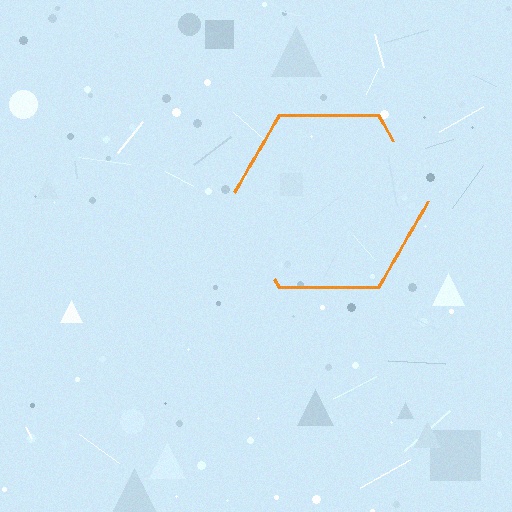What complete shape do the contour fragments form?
The contour fragments form a hexagon.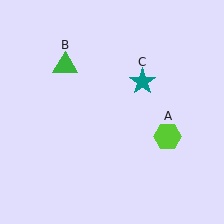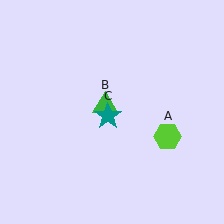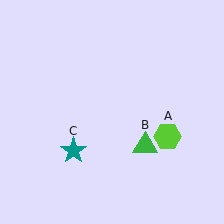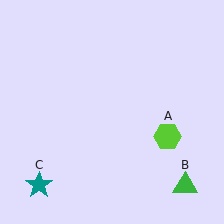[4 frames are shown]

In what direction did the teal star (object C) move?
The teal star (object C) moved down and to the left.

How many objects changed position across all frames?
2 objects changed position: green triangle (object B), teal star (object C).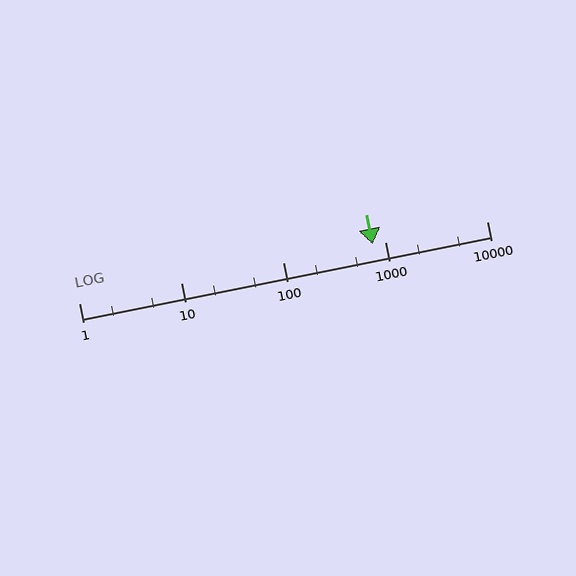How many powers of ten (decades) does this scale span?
The scale spans 4 decades, from 1 to 10000.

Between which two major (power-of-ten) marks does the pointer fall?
The pointer is between 100 and 1000.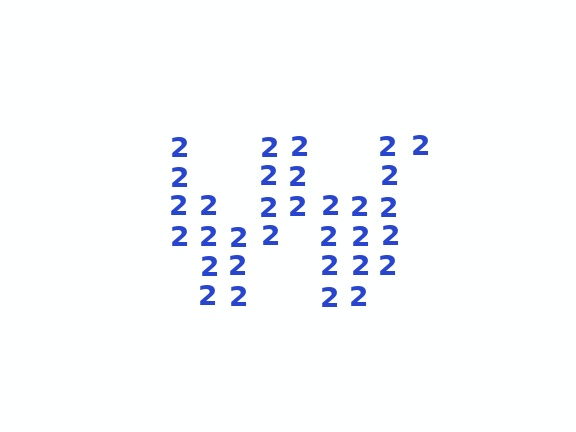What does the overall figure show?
The overall figure shows the letter W.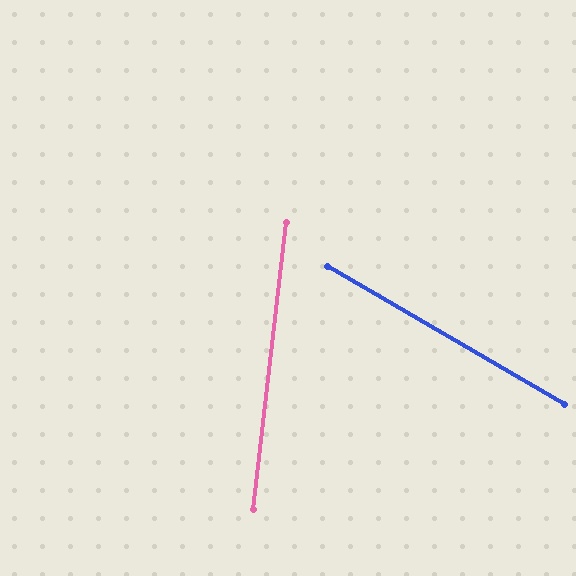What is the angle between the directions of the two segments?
Approximately 66 degrees.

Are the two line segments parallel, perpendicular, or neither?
Neither parallel nor perpendicular — they differ by about 66°.